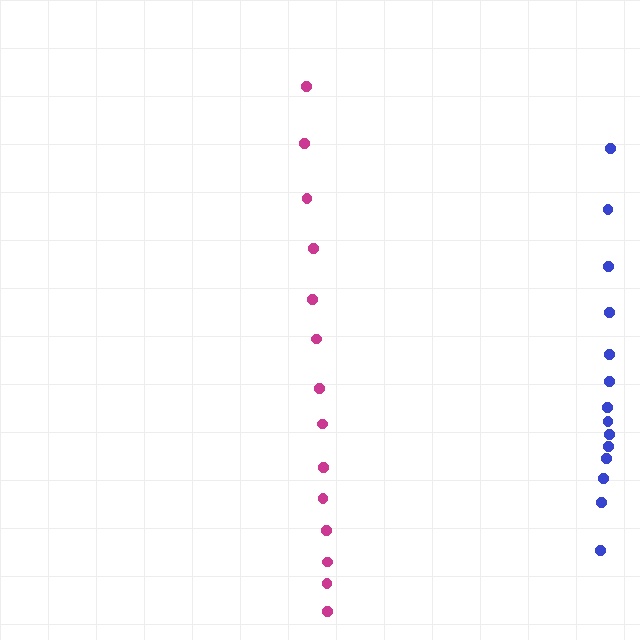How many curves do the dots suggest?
There are 2 distinct paths.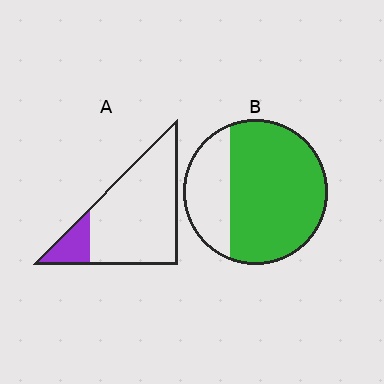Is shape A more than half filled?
No.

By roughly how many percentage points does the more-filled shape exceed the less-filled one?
By roughly 55 percentage points (B over A).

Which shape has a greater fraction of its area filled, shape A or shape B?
Shape B.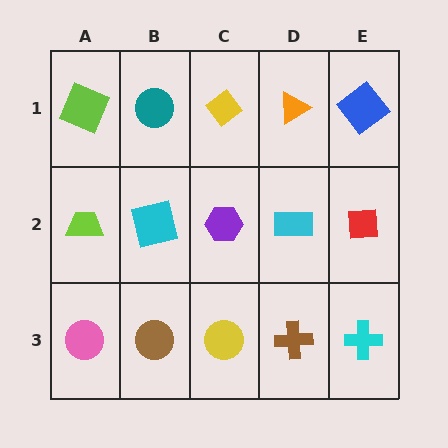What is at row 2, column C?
A purple hexagon.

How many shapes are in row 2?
5 shapes.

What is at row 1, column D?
An orange triangle.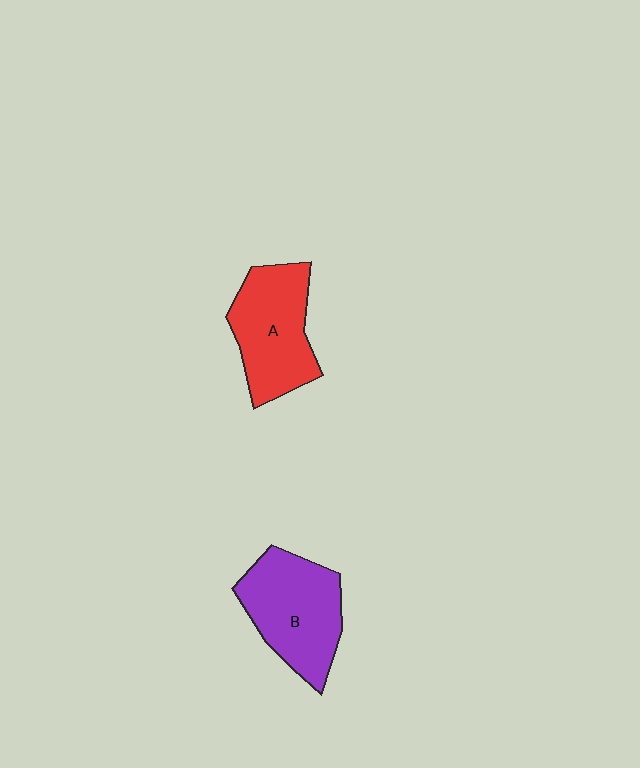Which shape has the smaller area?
Shape A (red).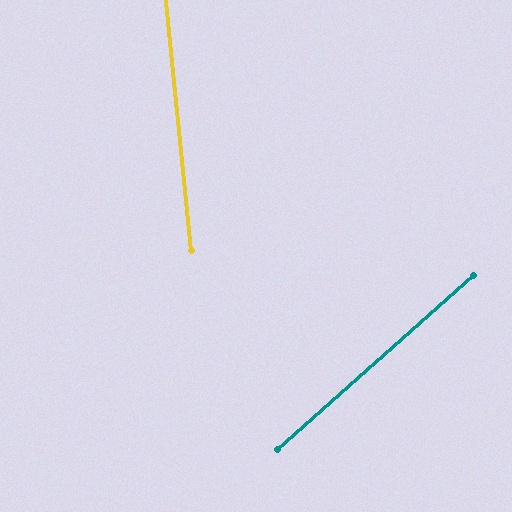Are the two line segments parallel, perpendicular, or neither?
Neither parallel nor perpendicular — they differ by about 54°.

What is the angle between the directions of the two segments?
Approximately 54 degrees.